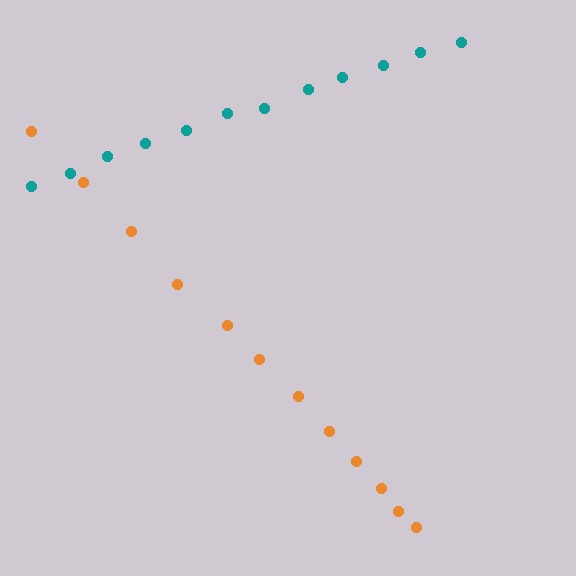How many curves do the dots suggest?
There are 2 distinct paths.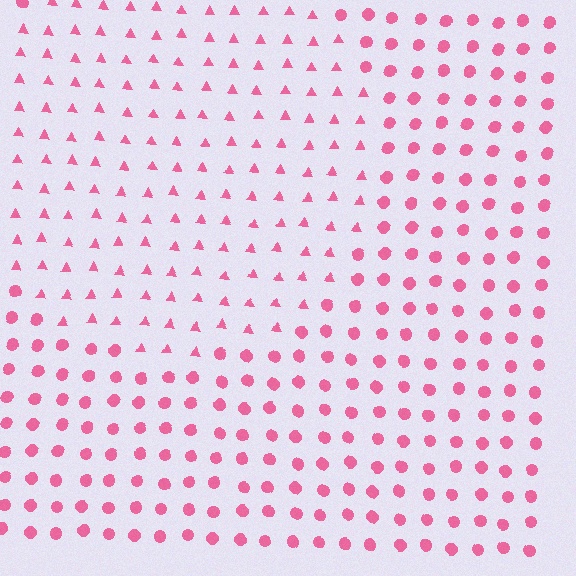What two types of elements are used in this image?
The image uses triangles inside the circle region and circles outside it.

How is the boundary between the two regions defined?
The boundary is defined by a change in element shape: triangles inside vs. circles outside. All elements share the same color and spacing.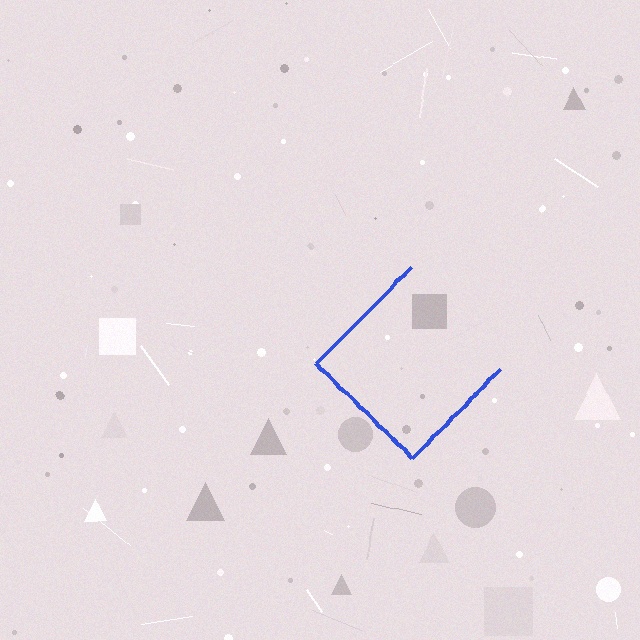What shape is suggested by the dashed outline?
The dashed outline suggests a diamond.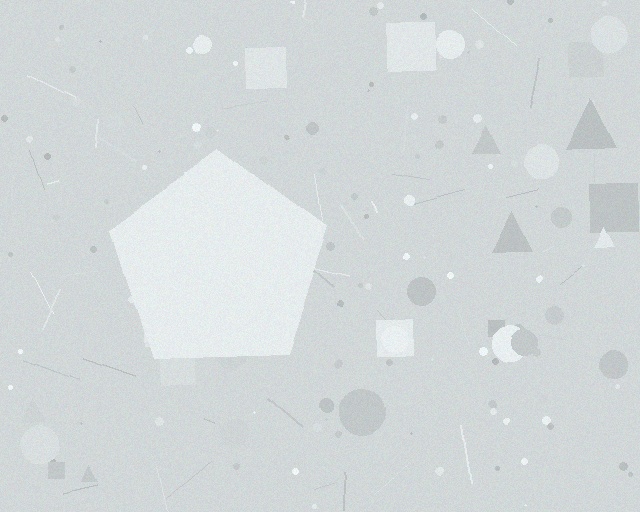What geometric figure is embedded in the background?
A pentagon is embedded in the background.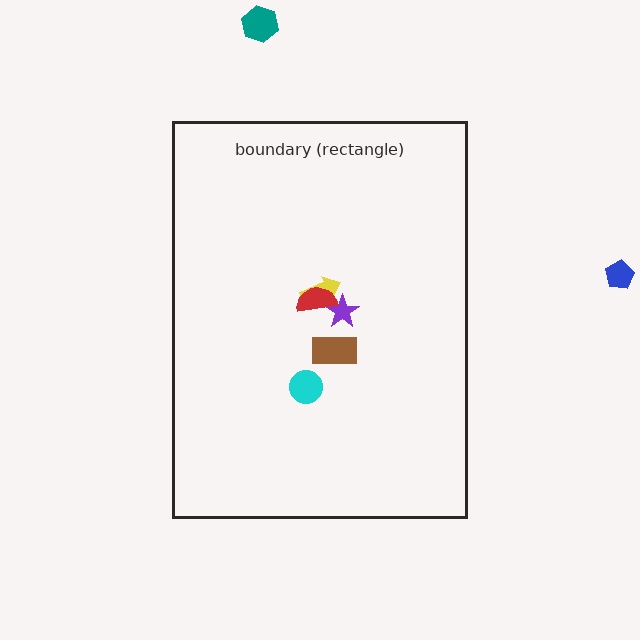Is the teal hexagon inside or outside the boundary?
Outside.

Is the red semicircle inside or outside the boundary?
Inside.